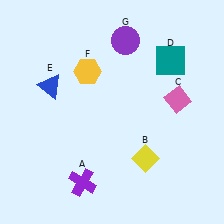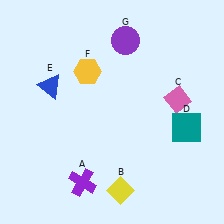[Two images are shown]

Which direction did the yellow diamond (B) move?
The yellow diamond (B) moved down.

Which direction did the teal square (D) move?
The teal square (D) moved down.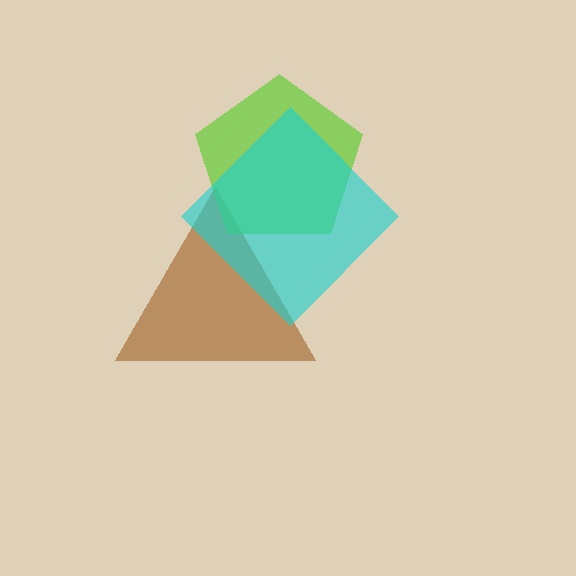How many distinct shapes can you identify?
There are 3 distinct shapes: a brown triangle, a lime pentagon, a cyan diamond.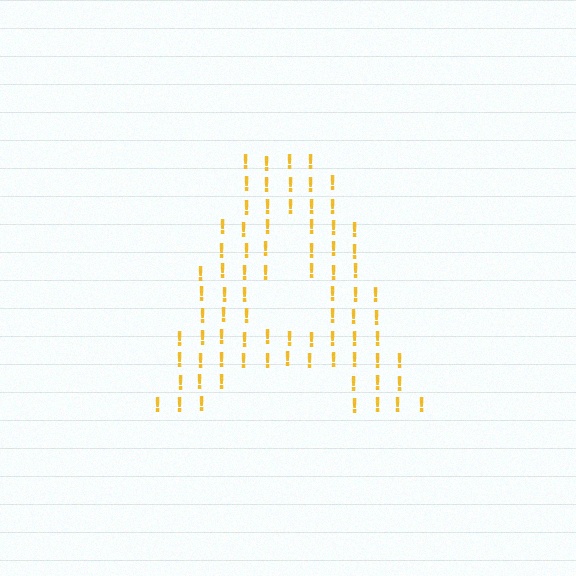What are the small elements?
The small elements are exclamation marks.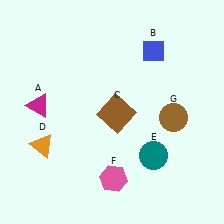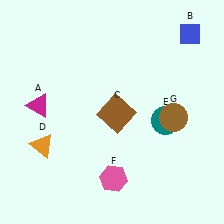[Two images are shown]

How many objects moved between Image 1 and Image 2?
2 objects moved between the two images.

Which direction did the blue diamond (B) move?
The blue diamond (B) moved right.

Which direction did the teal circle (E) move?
The teal circle (E) moved up.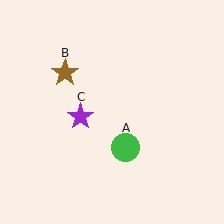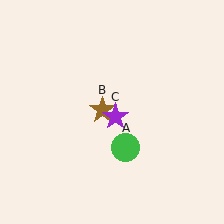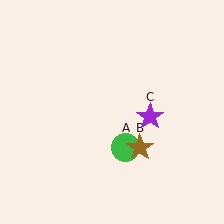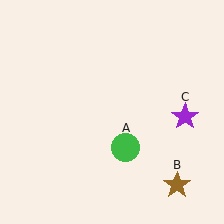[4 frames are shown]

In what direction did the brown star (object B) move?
The brown star (object B) moved down and to the right.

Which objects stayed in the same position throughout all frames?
Green circle (object A) remained stationary.